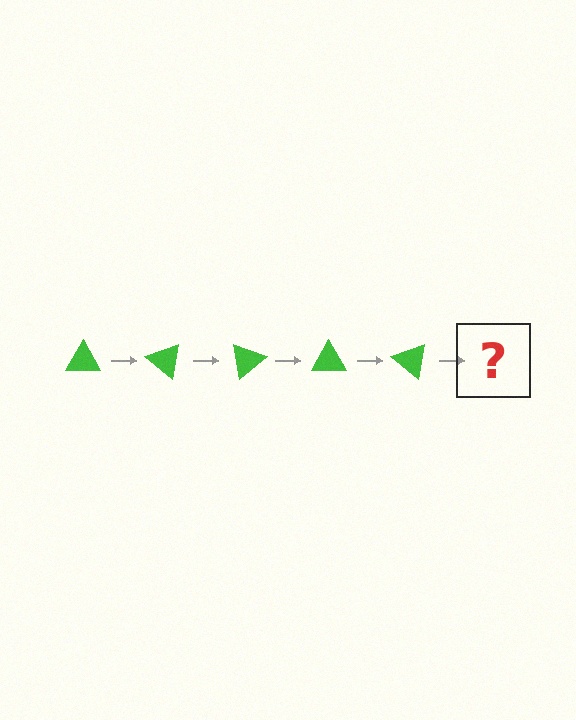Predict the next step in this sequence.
The next step is a green triangle rotated 200 degrees.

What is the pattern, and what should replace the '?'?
The pattern is that the triangle rotates 40 degrees each step. The '?' should be a green triangle rotated 200 degrees.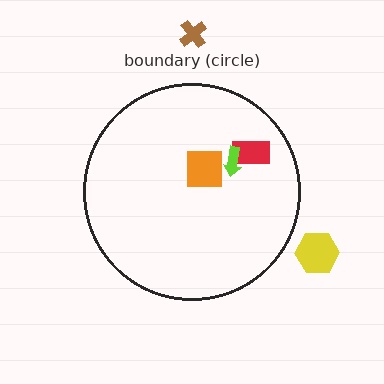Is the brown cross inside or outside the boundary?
Outside.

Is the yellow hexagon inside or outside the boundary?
Outside.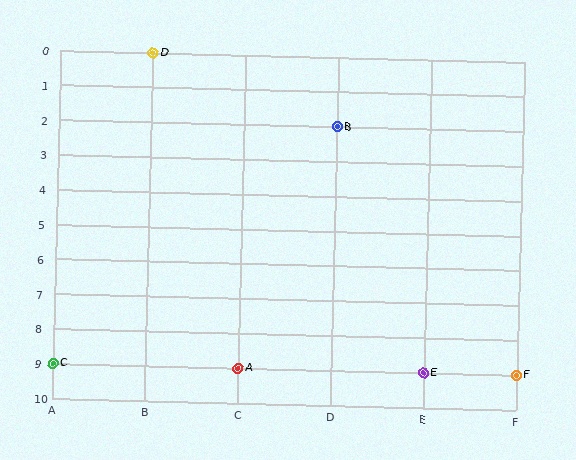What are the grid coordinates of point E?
Point E is at grid coordinates (E, 9).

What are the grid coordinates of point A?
Point A is at grid coordinates (C, 9).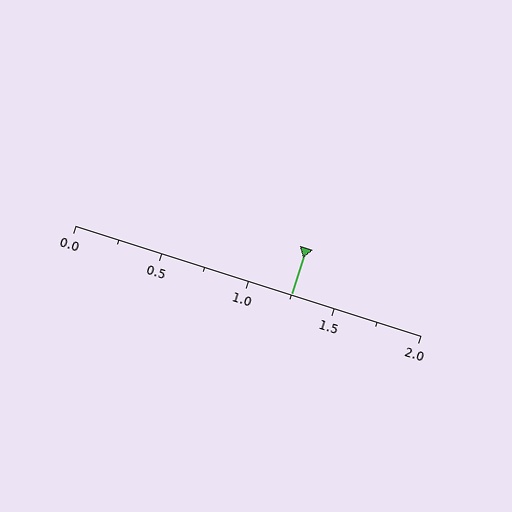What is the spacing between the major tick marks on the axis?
The major ticks are spaced 0.5 apart.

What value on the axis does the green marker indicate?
The marker indicates approximately 1.25.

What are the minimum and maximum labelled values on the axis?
The axis runs from 0.0 to 2.0.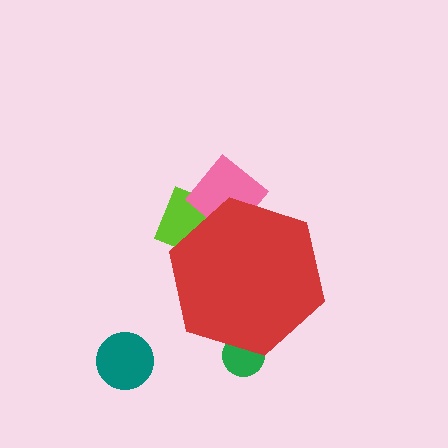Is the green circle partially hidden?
Yes, the green circle is partially hidden behind the red hexagon.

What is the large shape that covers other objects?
A red hexagon.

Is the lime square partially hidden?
Yes, the lime square is partially hidden behind the red hexagon.